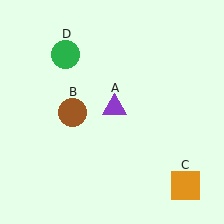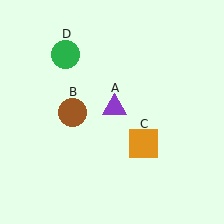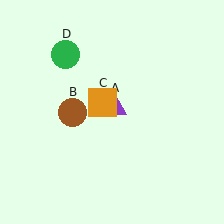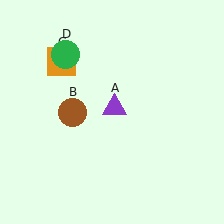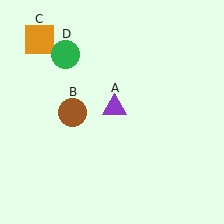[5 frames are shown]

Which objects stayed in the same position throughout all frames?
Purple triangle (object A) and brown circle (object B) and green circle (object D) remained stationary.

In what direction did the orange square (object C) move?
The orange square (object C) moved up and to the left.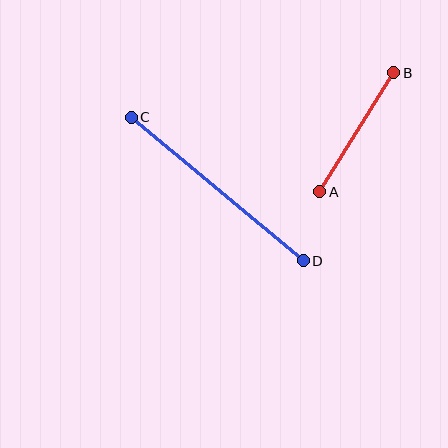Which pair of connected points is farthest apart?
Points C and D are farthest apart.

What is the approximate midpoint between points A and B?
The midpoint is at approximately (357, 132) pixels.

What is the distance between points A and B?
The distance is approximately 140 pixels.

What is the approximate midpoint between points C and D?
The midpoint is at approximately (217, 189) pixels.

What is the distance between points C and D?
The distance is approximately 224 pixels.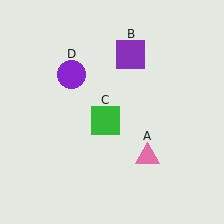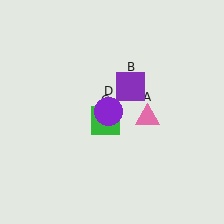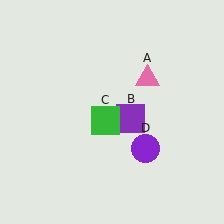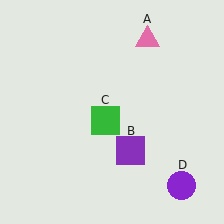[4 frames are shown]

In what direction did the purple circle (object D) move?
The purple circle (object D) moved down and to the right.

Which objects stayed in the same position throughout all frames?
Green square (object C) remained stationary.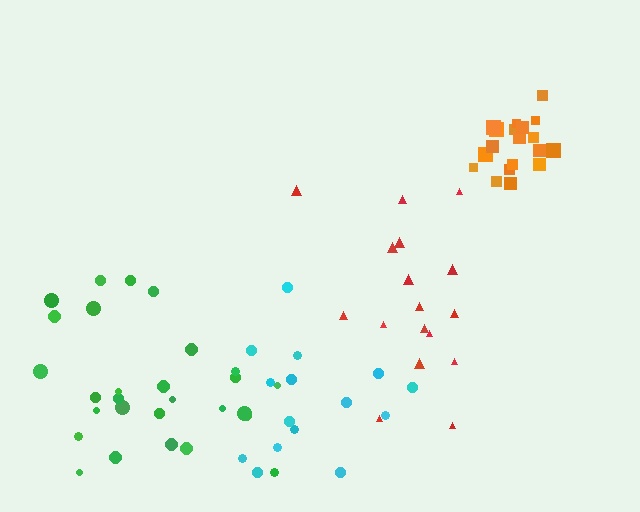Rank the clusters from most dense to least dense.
orange, green, red, cyan.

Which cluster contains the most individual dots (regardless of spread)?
Green (28).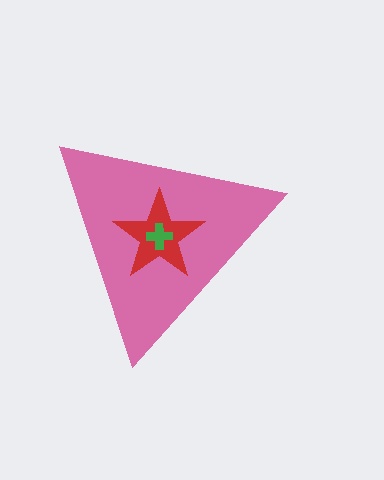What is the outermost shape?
The pink triangle.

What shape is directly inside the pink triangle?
The red star.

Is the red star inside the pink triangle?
Yes.